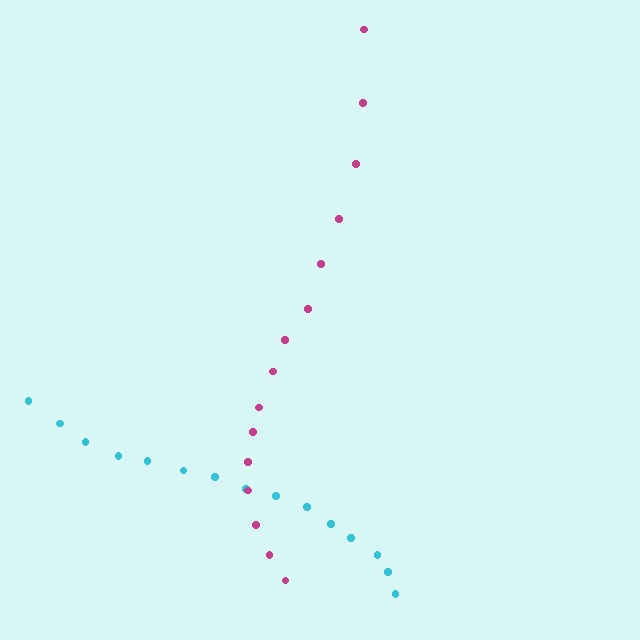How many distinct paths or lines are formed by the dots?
There are 2 distinct paths.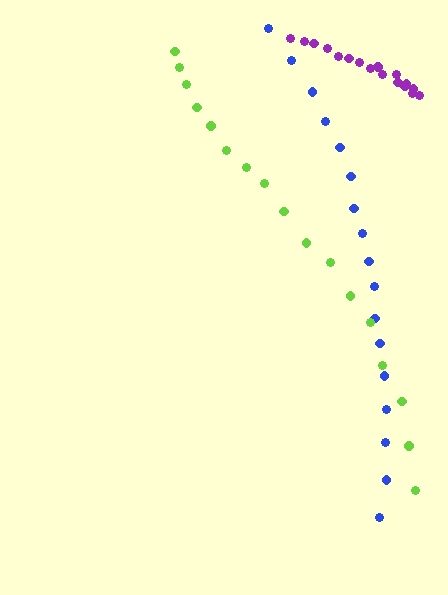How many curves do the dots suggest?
There are 3 distinct paths.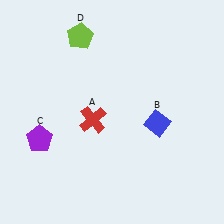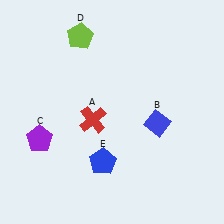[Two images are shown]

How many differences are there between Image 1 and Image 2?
There is 1 difference between the two images.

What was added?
A blue pentagon (E) was added in Image 2.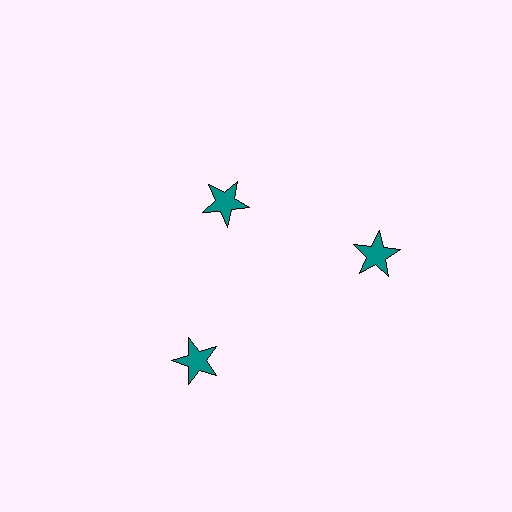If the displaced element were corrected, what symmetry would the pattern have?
It would have 3-fold rotational symmetry — the pattern would map onto itself every 120 degrees.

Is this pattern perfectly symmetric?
No. The 3 teal stars are arranged in a ring, but one element near the 11 o'clock position is pulled inward toward the center, breaking the 3-fold rotational symmetry.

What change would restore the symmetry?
The symmetry would be restored by moving it outward, back onto the ring so that all 3 stars sit at equal angles and equal distance from the center.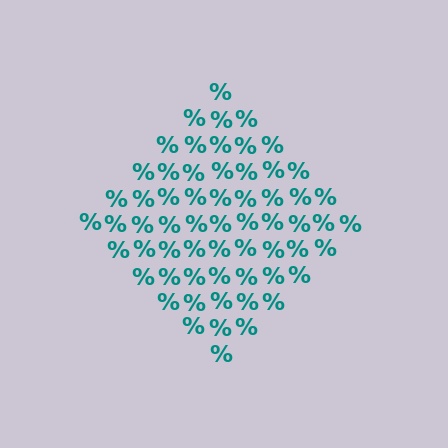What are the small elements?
The small elements are percent signs.